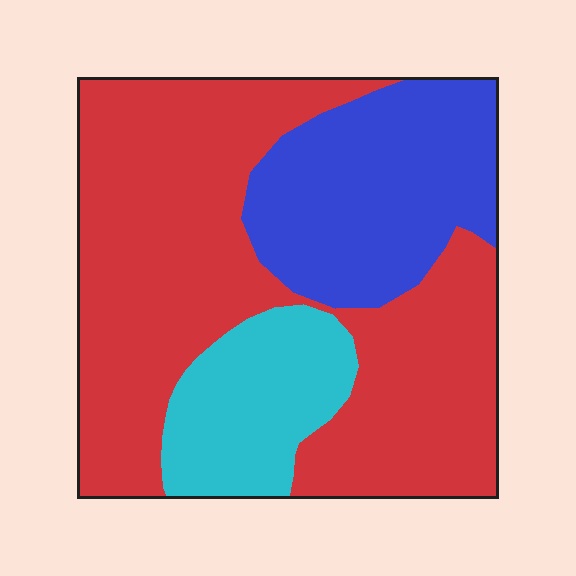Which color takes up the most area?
Red, at roughly 60%.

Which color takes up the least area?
Cyan, at roughly 15%.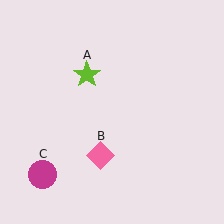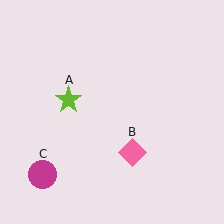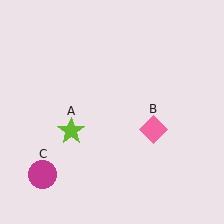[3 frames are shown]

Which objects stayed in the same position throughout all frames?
Magenta circle (object C) remained stationary.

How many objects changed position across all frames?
2 objects changed position: lime star (object A), pink diamond (object B).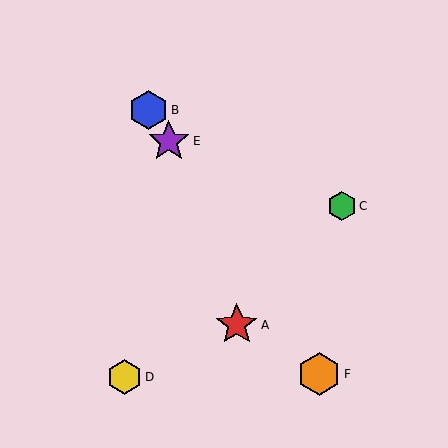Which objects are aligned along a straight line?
Objects B, E, F are aligned along a straight line.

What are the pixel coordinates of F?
Object F is at (319, 374).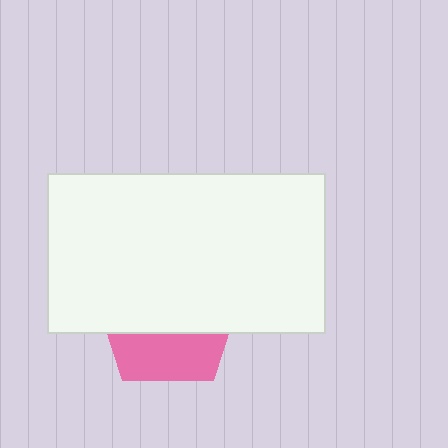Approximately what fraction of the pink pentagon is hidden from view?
Roughly 65% of the pink pentagon is hidden behind the white rectangle.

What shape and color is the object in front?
The object in front is a white rectangle.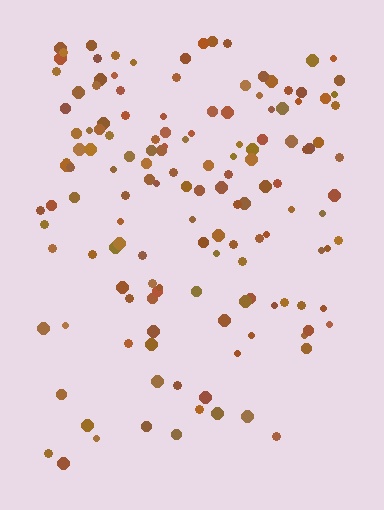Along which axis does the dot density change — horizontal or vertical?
Vertical.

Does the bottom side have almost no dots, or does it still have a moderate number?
Still a moderate number, just noticeably fewer than the top.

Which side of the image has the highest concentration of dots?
The top.